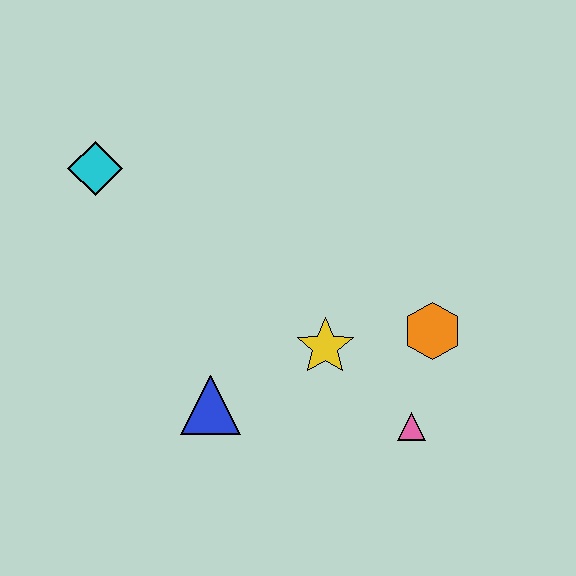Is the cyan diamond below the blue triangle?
No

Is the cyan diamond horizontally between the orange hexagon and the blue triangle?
No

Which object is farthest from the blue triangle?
The cyan diamond is farthest from the blue triangle.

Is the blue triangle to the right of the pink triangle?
No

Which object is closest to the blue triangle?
The yellow star is closest to the blue triangle.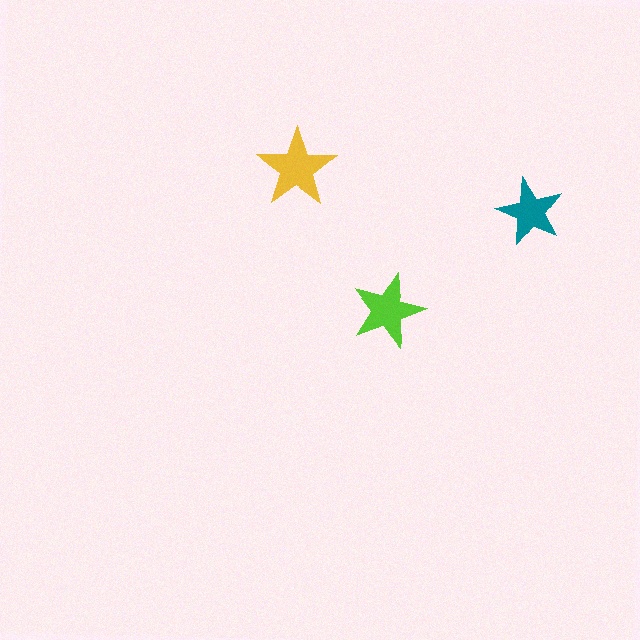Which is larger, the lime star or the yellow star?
The yellow one.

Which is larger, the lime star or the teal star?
The lime one.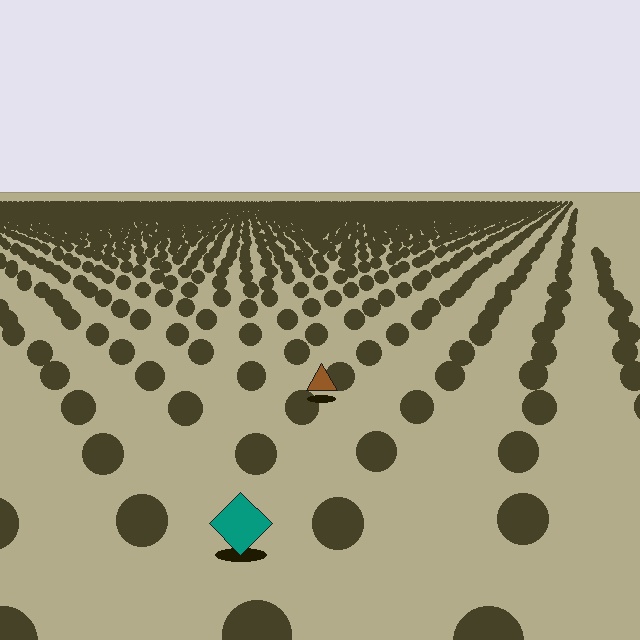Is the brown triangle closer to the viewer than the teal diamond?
No. The teal diamond is closer — you can tell from the texture gradient: the ground texture is coarser near it.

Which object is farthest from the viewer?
The brown triangle is farthest from the viewer. It appears smaller and the ground texture around it is denser.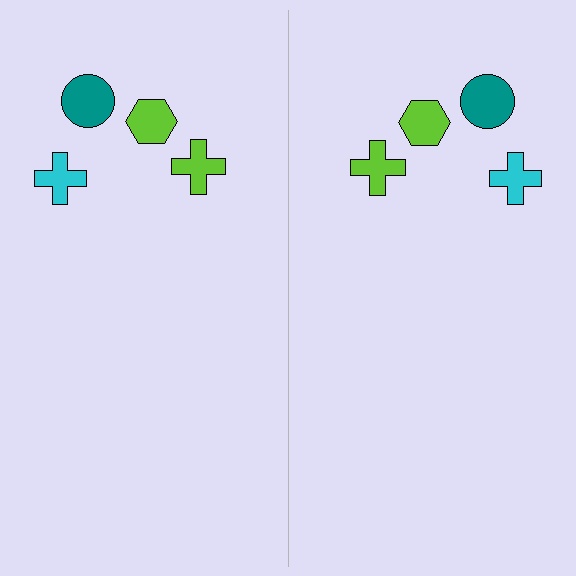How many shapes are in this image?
There are 8 shapes in this image.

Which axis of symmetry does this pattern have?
The pattern has a vertical axis of symmetry running through the center of the image.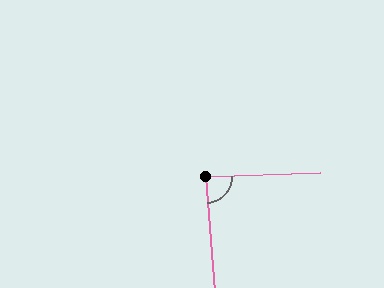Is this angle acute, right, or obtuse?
It is approximately a right angle.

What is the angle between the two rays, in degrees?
Approximately 88 degrees.